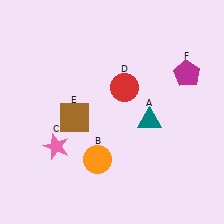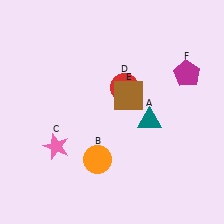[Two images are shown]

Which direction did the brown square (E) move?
The brown square (E) moved right.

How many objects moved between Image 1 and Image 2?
1 object moved between the two images.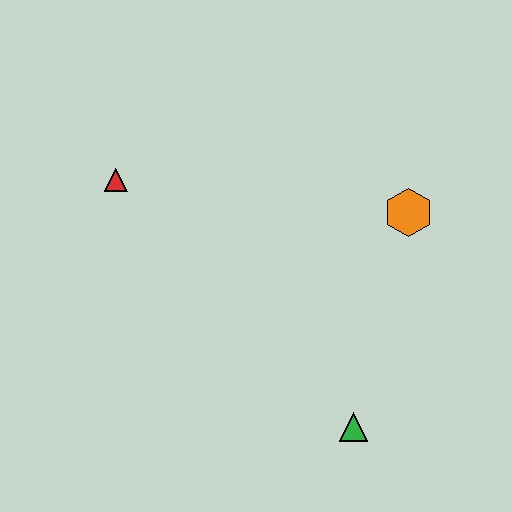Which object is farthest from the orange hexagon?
The red triangle is farthest from the orange hexagon.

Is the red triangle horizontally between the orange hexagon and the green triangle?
No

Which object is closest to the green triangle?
The orange hexagon is closest to the green triangle.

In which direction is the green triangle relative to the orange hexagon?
The green triangle is below the orange hexagon.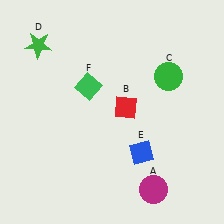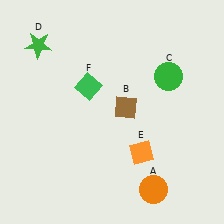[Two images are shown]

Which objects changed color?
A changed from magenta to orange. B changed from red to brown. E changed from blue to orange.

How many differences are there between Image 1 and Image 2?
There are 3 differences between the two images.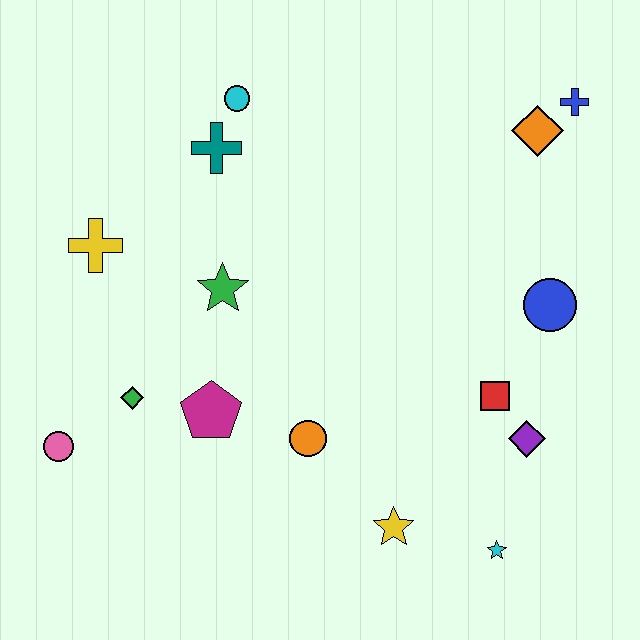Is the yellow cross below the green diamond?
No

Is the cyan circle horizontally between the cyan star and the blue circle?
No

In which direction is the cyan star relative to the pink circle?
The cyan star is to the right of the pink circle.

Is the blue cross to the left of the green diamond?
No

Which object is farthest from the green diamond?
The blue cross is farthest from the green diamond.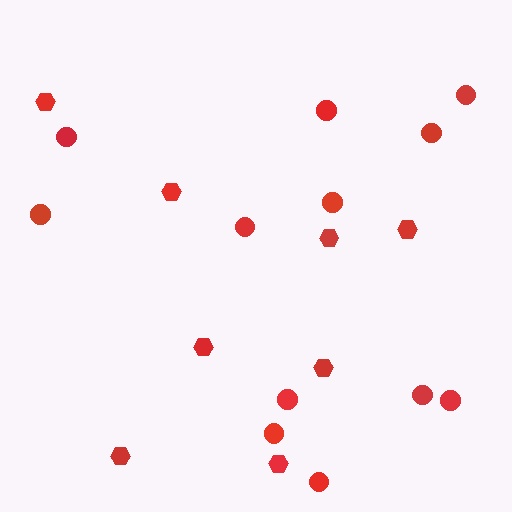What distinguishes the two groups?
There are 2 groups: one group of hexagons (8) and one group of circles (12).